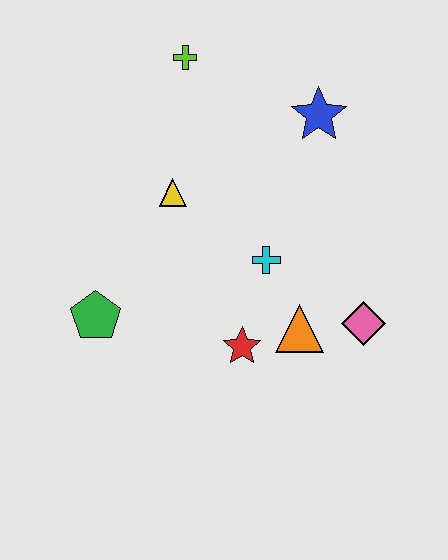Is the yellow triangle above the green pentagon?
Yes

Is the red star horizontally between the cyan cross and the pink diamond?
No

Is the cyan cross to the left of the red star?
No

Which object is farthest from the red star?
The lime cross is farthest from the red star.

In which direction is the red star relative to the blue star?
The red star is below the blue star.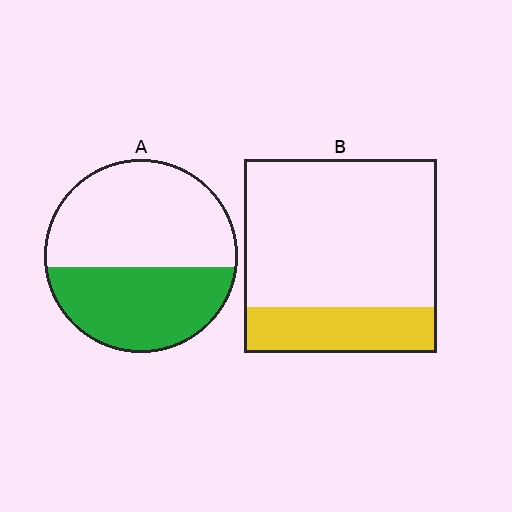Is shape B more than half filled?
No.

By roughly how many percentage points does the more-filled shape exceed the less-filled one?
By roughly 20 percentage points (A over B).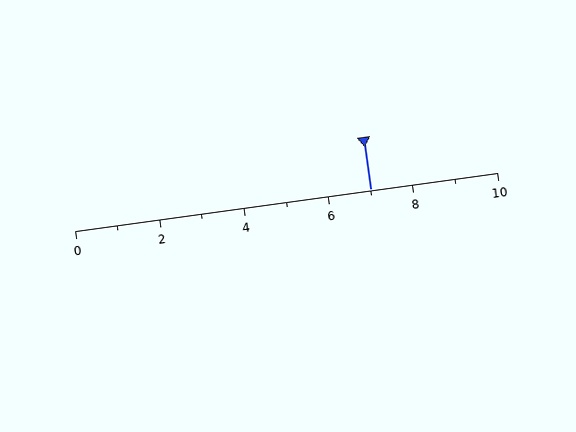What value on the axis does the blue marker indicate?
The marker indicates approximately 7.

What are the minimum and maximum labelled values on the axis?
The axis runs from 0 to 10.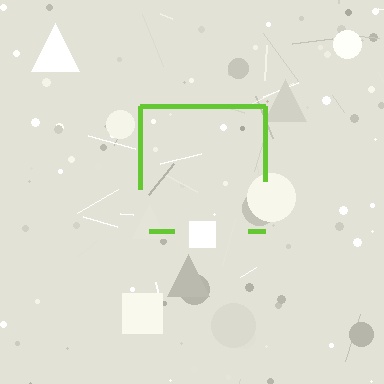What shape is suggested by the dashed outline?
The dashed outline suggests a square.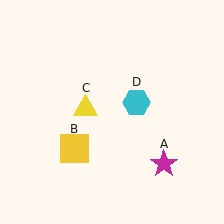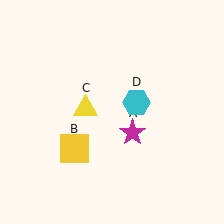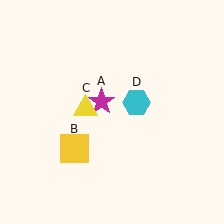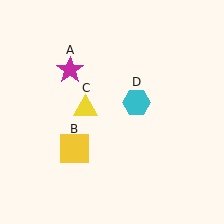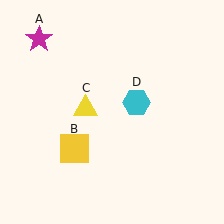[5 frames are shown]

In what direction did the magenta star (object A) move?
The magenta star (object A) moved up and to the left.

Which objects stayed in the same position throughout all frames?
Yellow square (object B) and yellow triangle (object C) and cyan hexagon (object D) remained stationary.